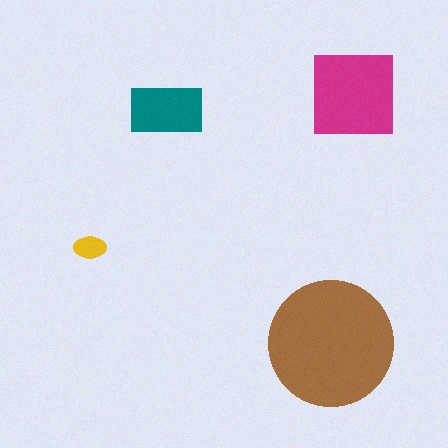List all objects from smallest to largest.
The yellow ellipse, the teal rectangle, the magenta square, the brown circle.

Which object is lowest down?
The brown circle is bottommost.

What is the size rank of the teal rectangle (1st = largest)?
3rd.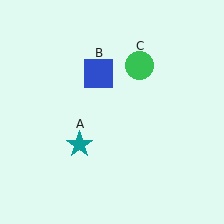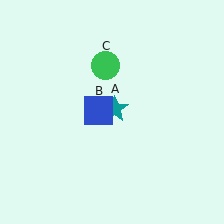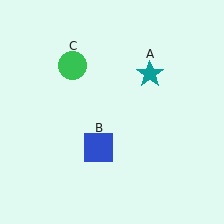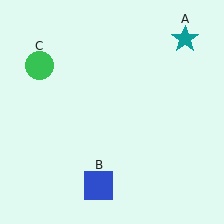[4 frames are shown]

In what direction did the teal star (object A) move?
The teal star (object A) moved up and to the right.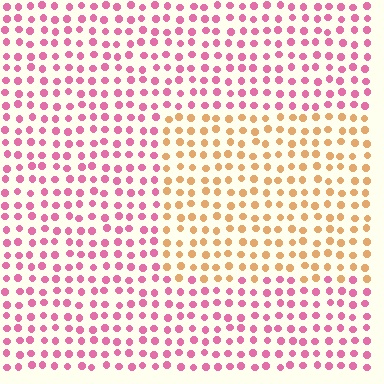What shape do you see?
I see a rectangle.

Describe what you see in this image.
The image is filled with small pink elements in a uniform arrangement. A rectangle-shaped region is visible where the elements are tinted to a slightly different hue, forming a subtle color boundary.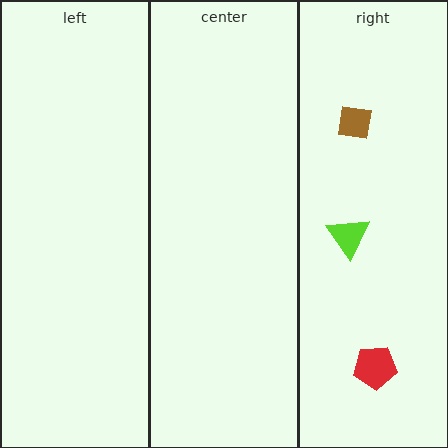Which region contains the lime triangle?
The right region.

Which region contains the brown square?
The right region.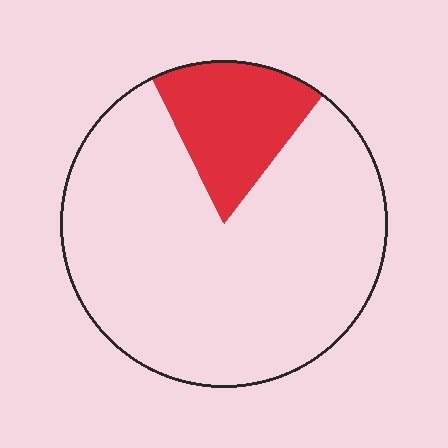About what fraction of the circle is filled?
About one sixth (1/6).